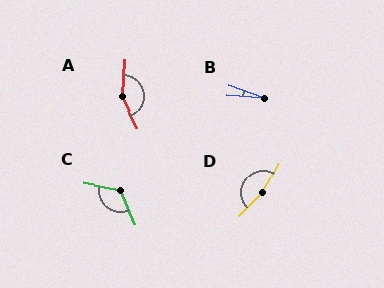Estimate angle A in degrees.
Approximately 151 degrees.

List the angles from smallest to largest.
B (16°), C (123°), A (151°), D (166°).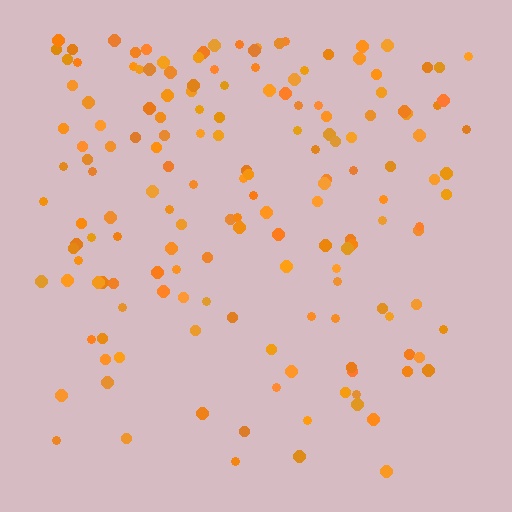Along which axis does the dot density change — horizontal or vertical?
Vertical.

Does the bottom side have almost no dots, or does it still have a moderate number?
Still a moderate number, just noticeably fewer than the top.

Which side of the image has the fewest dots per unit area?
The bottom.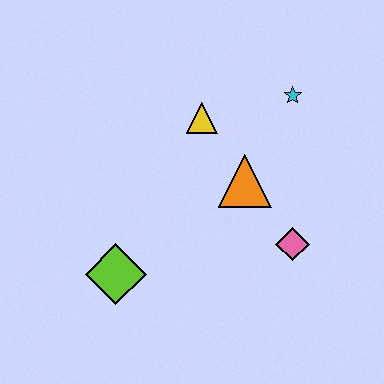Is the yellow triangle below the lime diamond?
No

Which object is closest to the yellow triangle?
The orange triangle is closest to the yellow triangle.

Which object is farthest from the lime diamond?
The cyan star is farthest from the lime diamond.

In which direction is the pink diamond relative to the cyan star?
The pink diamond is below the cyan star.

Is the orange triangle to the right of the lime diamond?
Yes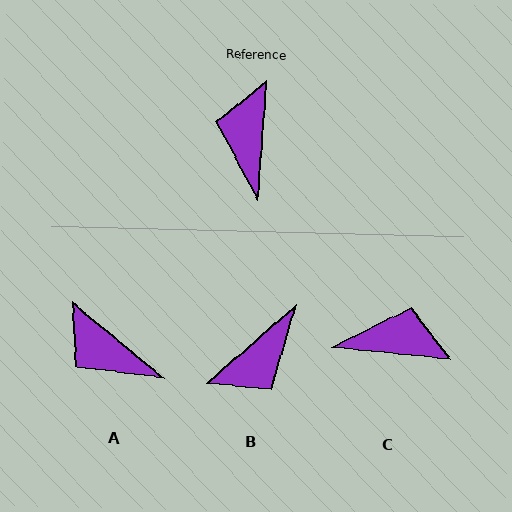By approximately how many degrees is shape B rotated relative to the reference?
Approximately 135 degrees counter-clockwise.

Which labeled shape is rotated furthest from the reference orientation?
B, about 135 degrees away.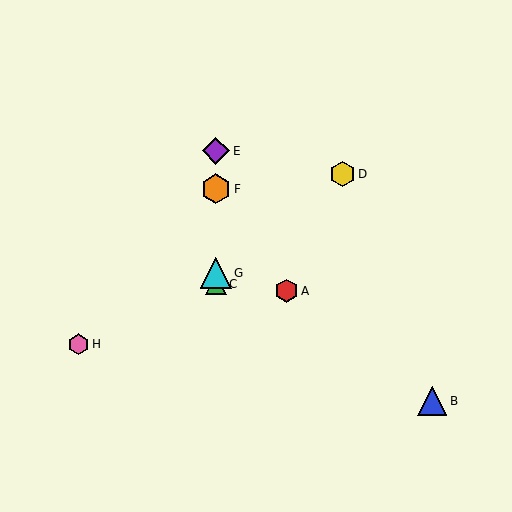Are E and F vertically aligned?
Yes, both are at x≈216.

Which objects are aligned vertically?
Objects C, E, F, G are aligned vertically.